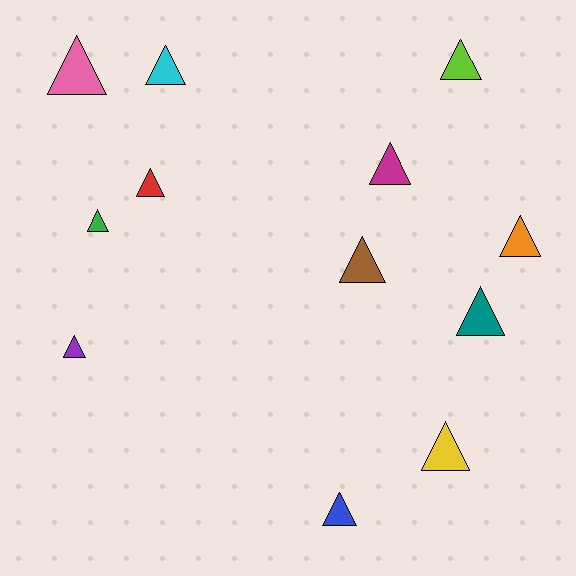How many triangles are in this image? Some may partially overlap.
There are 12 triangles.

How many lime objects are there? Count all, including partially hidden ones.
There is 1 lime object.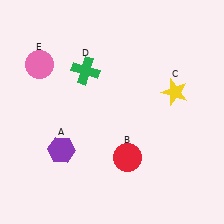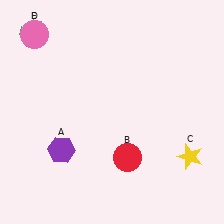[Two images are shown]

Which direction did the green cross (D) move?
The green cross (D) moved left.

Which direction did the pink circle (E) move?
The pink circle (E) moved up.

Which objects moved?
The objects that moved are: the yellow star (C), the green cross (D), the pink circle (E).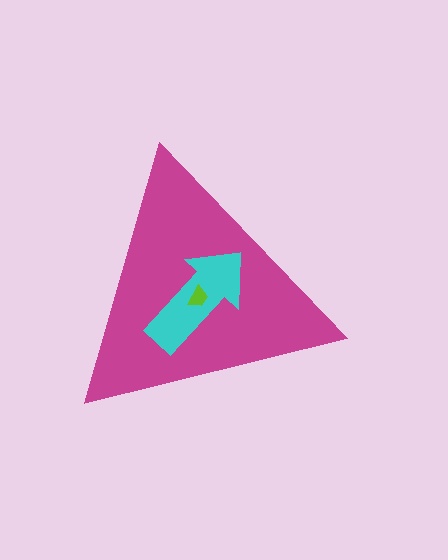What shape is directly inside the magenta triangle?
The cyan arrow.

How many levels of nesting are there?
3.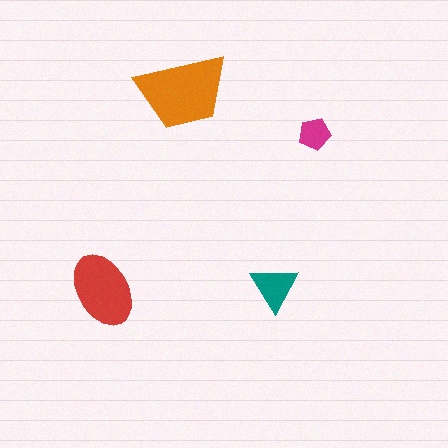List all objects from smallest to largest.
The magenta pentagon, the teal triangle, the red ellipse, the orange trapezoid.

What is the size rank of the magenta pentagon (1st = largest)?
4th.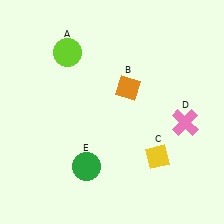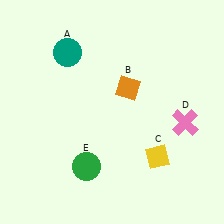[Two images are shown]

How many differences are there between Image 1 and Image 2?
There is 1 difference between the two images.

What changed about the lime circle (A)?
In Image 1, A is lime. In Image 2, it changed to teal.